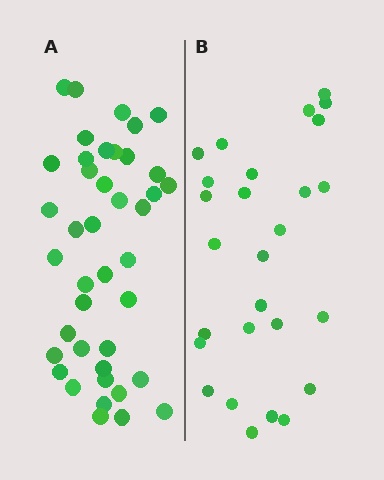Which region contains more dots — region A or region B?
Region A (the left region) has more dots.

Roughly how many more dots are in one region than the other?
Region A has approximately 15 more dots than region B.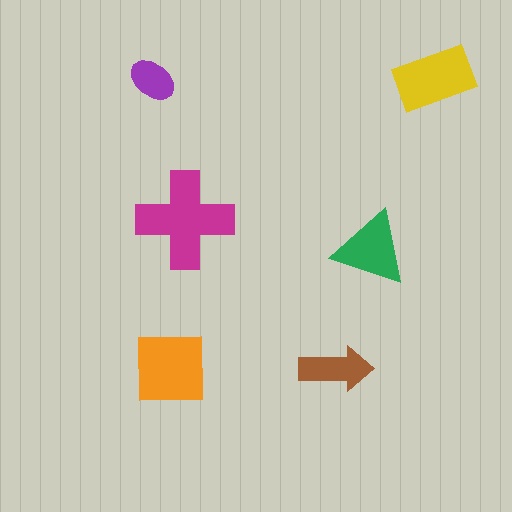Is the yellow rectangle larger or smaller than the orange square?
Smaller.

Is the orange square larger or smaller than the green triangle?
Larger.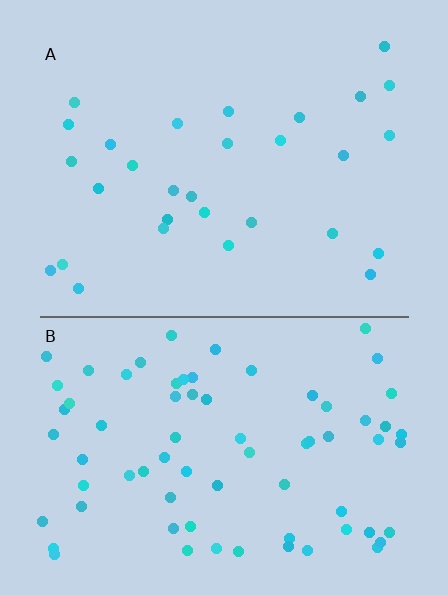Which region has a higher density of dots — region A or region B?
B (the bottom).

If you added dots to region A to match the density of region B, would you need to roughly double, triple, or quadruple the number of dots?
Approximately double.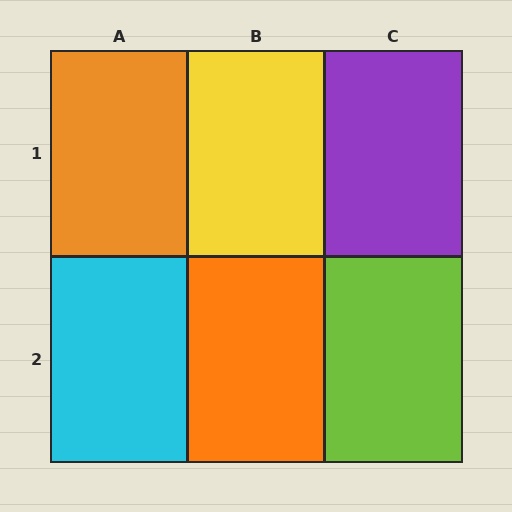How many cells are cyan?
1 cell is cyan.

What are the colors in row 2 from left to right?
Cyan, orange, lime.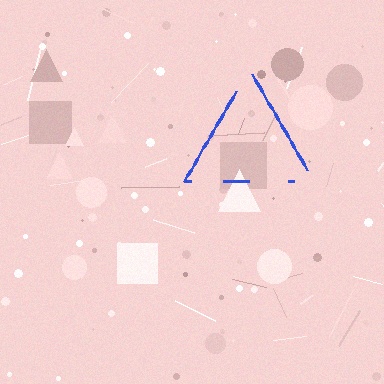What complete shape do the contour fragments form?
The contour fragments form a triangle.